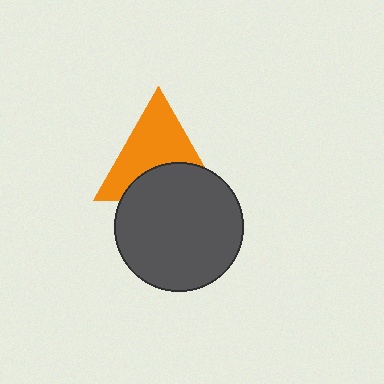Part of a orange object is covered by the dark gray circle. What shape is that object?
It is a triangle.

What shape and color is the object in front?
The object in front is a dark gray circle.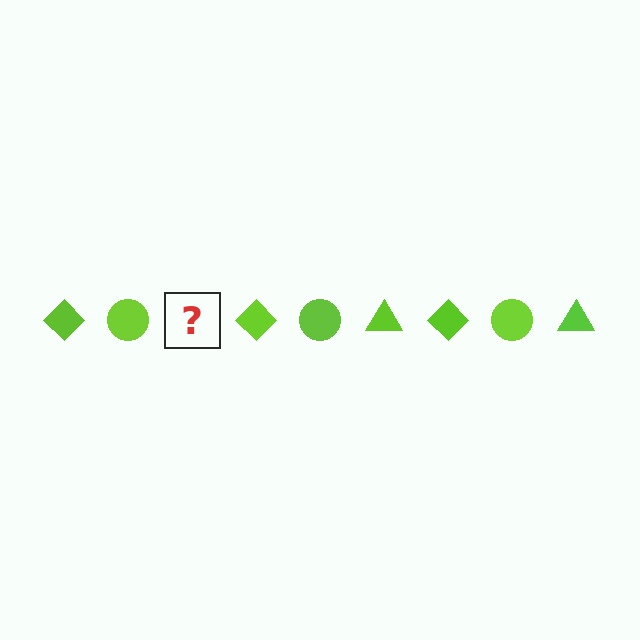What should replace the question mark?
The question mark should be replaced with a lime triangle.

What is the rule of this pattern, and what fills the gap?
The rule is that the pattern cycles through diamond, circle, triangle shapes in lime. The gap should be filled with a lime triangle.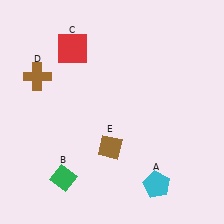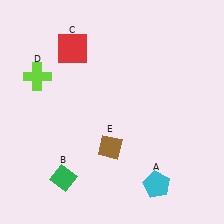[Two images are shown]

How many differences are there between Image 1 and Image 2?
There is 1 difference between the two images.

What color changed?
The cross (D) changed from brown in Image 1 to lime in Image 2.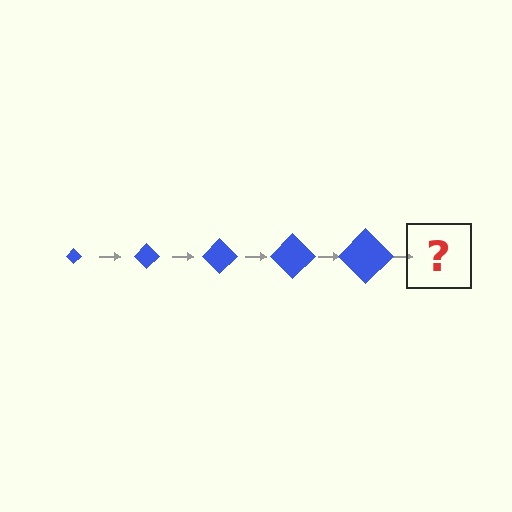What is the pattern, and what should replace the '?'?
The pattern is that the diamond gets progressively larger each step. The '?' should be a blue diamond, larger than the previous one.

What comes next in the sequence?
The next element should be a blue diamond, larger than the previous one.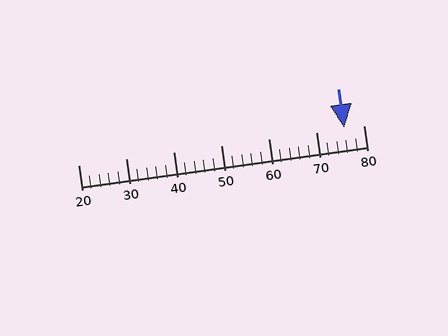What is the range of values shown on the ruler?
The ruler shows values from 20 to 80.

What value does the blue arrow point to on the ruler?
The blue arrow points to approximately 76.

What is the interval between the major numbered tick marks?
The major tick marks are spaced 10 units apart.